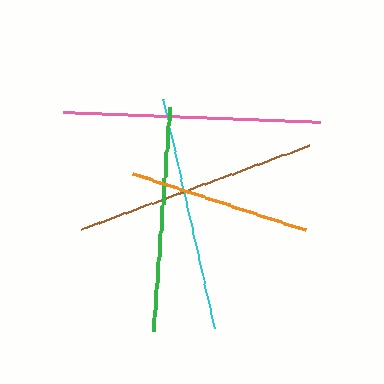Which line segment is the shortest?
The orange line is the shortest at approximately 182 pixels.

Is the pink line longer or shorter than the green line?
The pink line is longer than the green line.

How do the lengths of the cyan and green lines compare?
The cyan and green lines are approximately the same length.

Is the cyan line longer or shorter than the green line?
The cyan line is longer than the green line.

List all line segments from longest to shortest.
From longest to shortest: pink, brown, cyan, green, orange.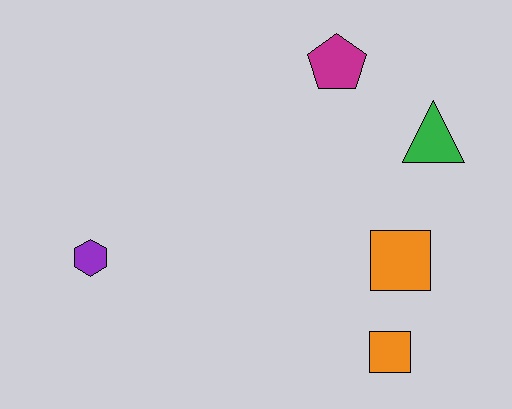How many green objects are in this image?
There is 1 green object.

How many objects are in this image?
There are 5 objects.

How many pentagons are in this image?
There is 1 pentagon.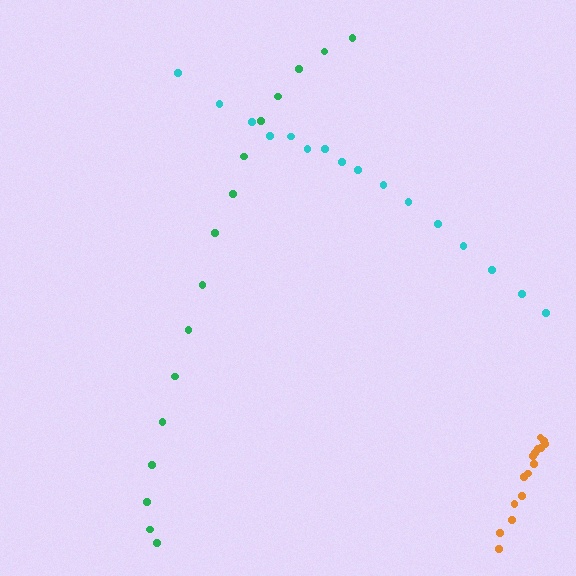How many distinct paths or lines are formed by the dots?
There are 3 distinct paths.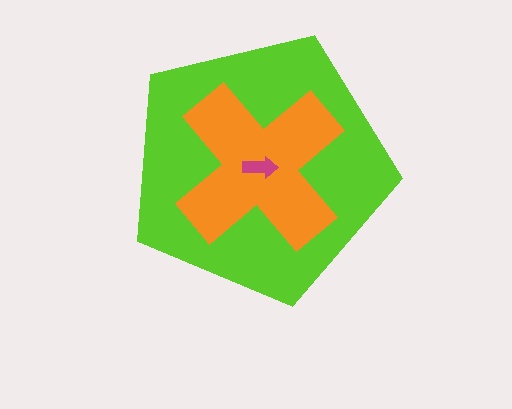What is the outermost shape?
The lime pentagon.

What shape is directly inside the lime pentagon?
The orange cross.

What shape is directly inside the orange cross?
The magenta arrow.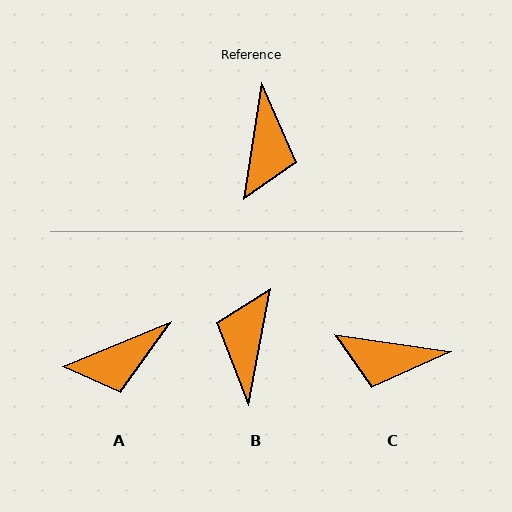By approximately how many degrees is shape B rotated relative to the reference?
Approximately 178 degrees counter-clockwise.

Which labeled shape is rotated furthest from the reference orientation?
B, about 178 degrees away.